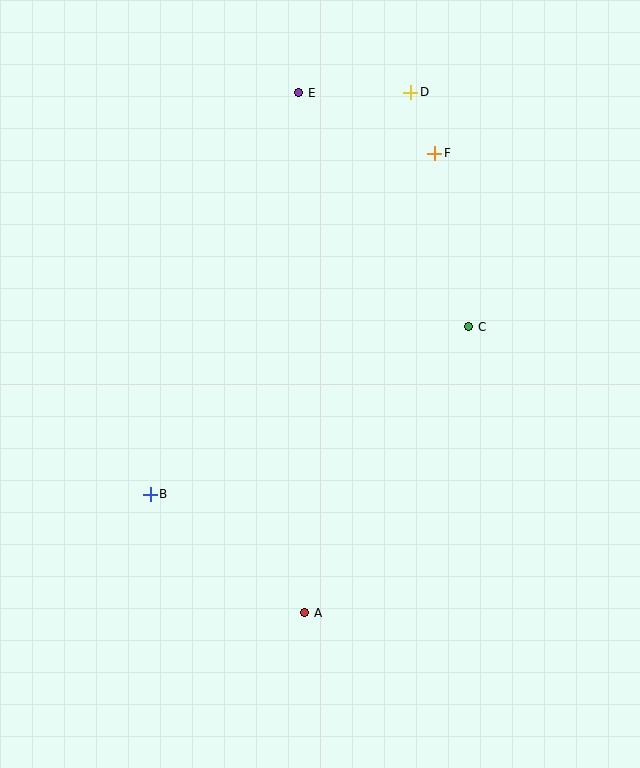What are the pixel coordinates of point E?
Point E is at (299, 93).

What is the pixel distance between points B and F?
The distance between B and F is 444 pixels.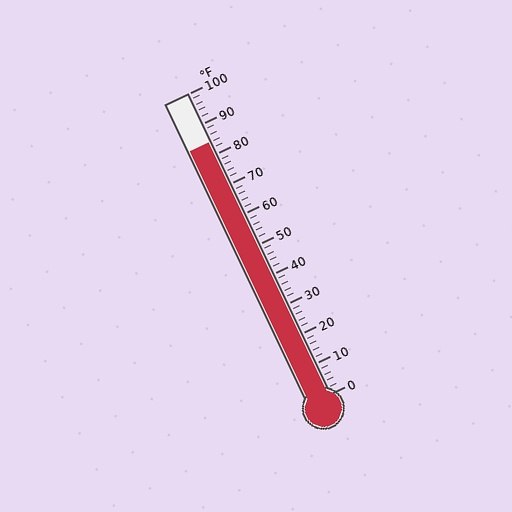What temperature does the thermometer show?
The thermometer shows approximately 84°F.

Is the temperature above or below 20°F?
The temperature is above 20°F.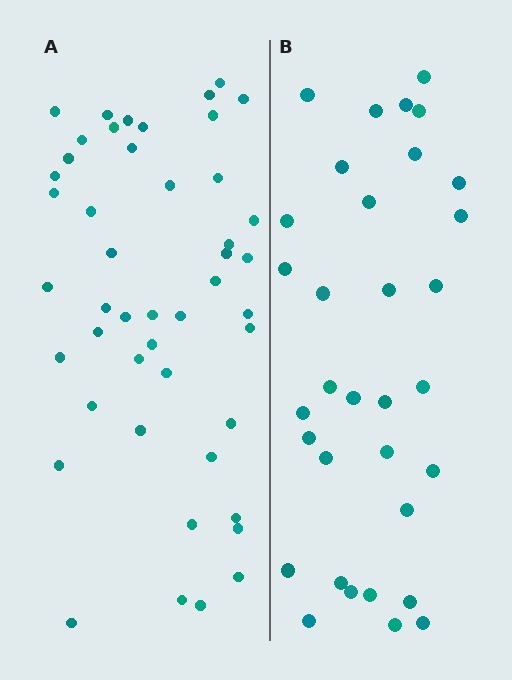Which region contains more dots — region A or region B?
Region A (the left region) has more dots.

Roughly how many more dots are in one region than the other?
Region A has approximately 15 more dots than region B.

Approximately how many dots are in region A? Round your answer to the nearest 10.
About 50 dots. (The exact count is 47, which rounds to 50.)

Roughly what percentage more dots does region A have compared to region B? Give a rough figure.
About 40% more.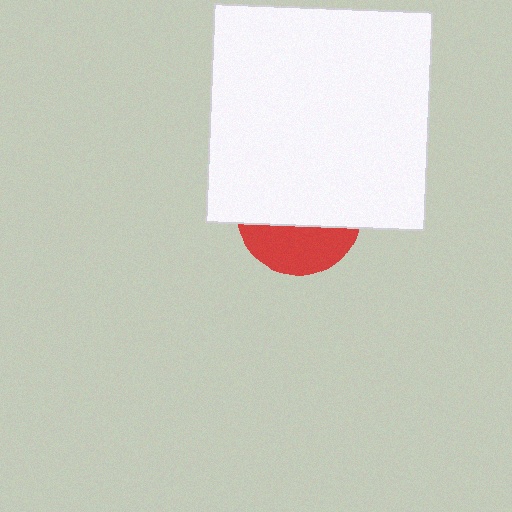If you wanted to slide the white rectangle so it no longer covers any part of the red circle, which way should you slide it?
Slide it up — that is the most direct way to separate the two shapes.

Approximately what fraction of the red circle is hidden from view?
Roughly 64% of the red circle is hidden behind the white rectangle.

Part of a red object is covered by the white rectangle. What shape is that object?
It is a circle.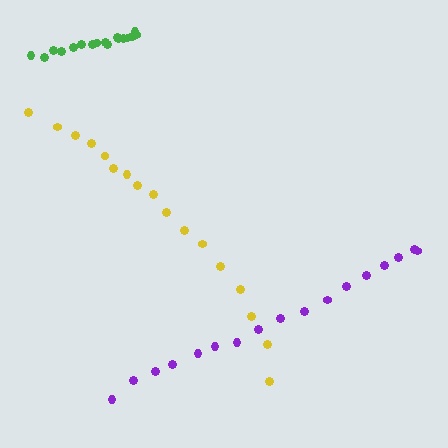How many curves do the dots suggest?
There are 3 distinct paths.